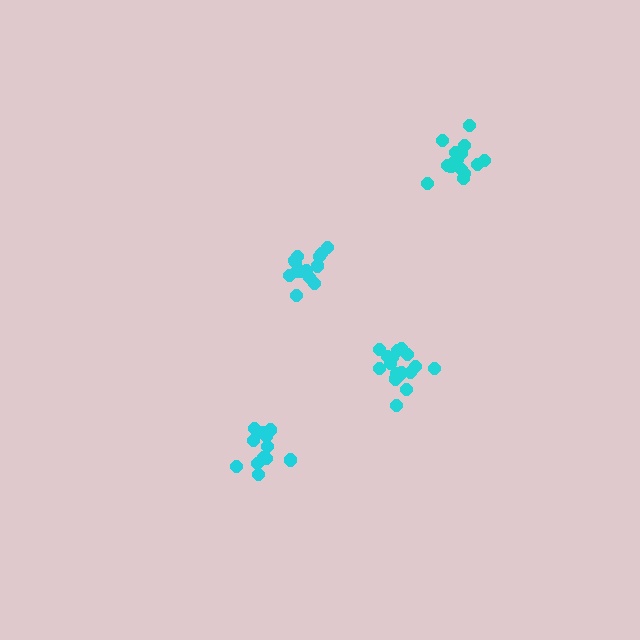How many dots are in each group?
Group 1: 14 dots, Group 2: 15 dots, Group 3: 17 dots, Group 4: 12 dots (58 total).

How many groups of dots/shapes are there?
There are 4 groups.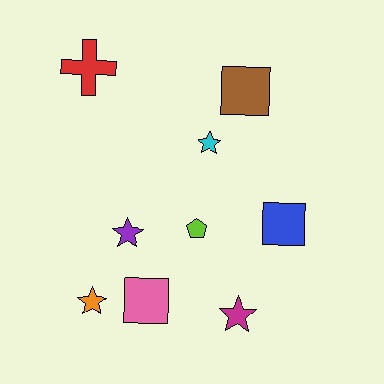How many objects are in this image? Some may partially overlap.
There are 9 objects.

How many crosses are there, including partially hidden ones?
There is 1 cross.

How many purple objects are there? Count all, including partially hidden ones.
There is 1 purple object.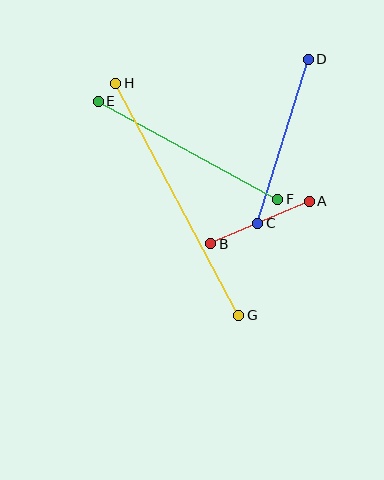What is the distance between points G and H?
The distance is approximately 263 pixels.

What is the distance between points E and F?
The distance is approximately 204 pixels.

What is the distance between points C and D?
The distance is approximately 171 pixels.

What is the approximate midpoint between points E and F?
The midpoint is at approximately (188, 150) pixels.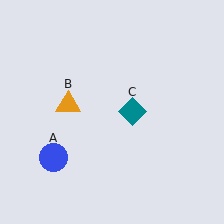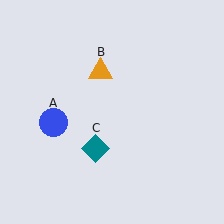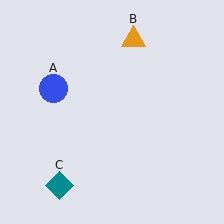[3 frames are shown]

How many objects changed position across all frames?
3 objects changed position: blue circle (object A), orange triangle (object B), teal diamond (object C).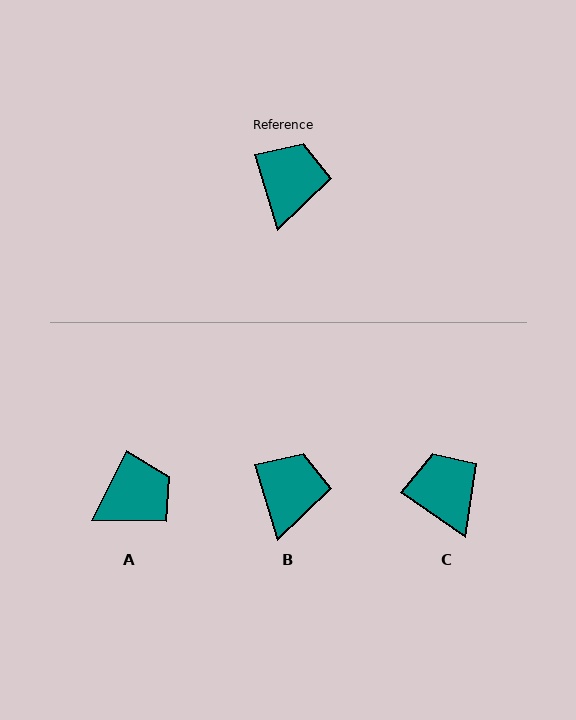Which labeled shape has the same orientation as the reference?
B.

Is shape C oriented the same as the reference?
No, it is off by about 38 degrees.